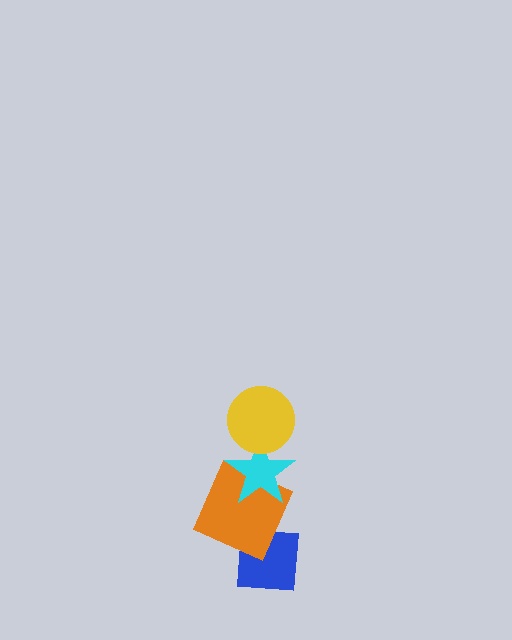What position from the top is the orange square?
The orange square is 3rd from the top.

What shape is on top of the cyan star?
The yellow circle is on top of the cyan star.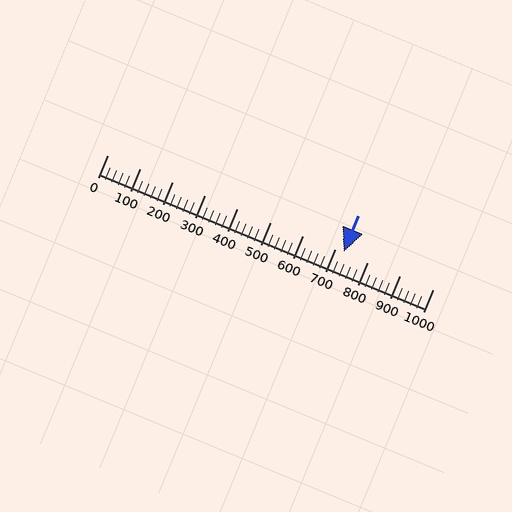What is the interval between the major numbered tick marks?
The major tick marks are spaced 100 units apart.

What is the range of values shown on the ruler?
The ruler shows values from 0 to 1000.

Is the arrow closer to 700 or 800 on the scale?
The arrow is closer to 700.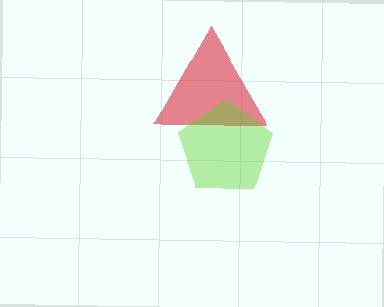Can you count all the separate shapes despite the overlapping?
Yes, there are 2 separate shapes.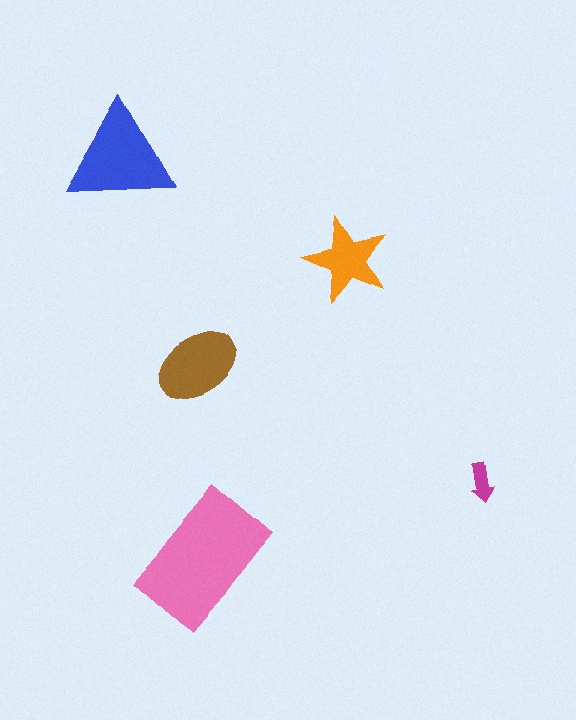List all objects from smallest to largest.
The magenta arrow, the orange star, the brown ellipse, the blue triangle, the pink rectangle.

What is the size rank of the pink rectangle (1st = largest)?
1st.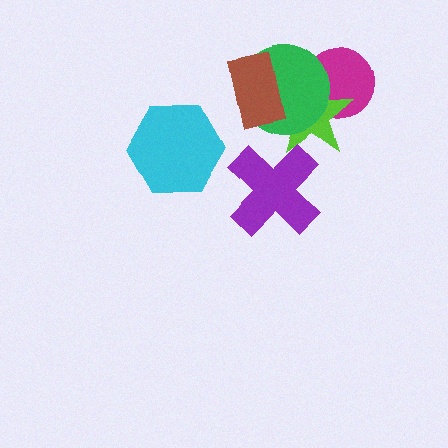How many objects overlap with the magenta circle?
2 objects overlap with the magenta circle.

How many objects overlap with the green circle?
3 objects overlap with the green circle.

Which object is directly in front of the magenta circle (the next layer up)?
The lime star is directly in front of the magenta circle.